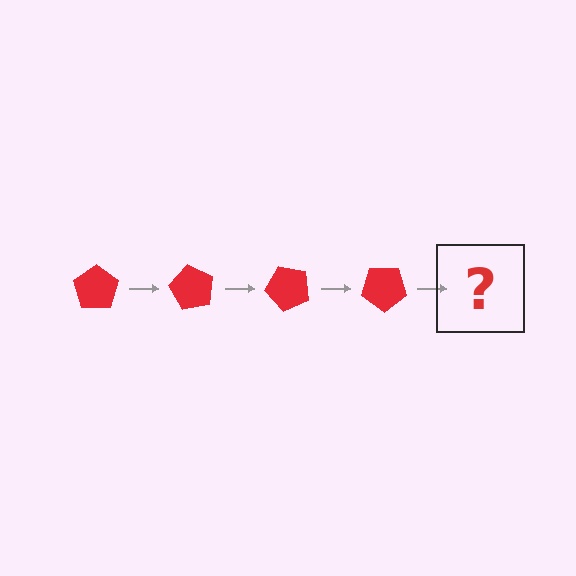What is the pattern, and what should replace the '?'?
The pattern is that the pentagon rotates 60 degrees each step. The '?' should be a red pentagon rotated 240 degrees.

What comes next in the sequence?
The next element should be a red pentagon rotated 240 degrees.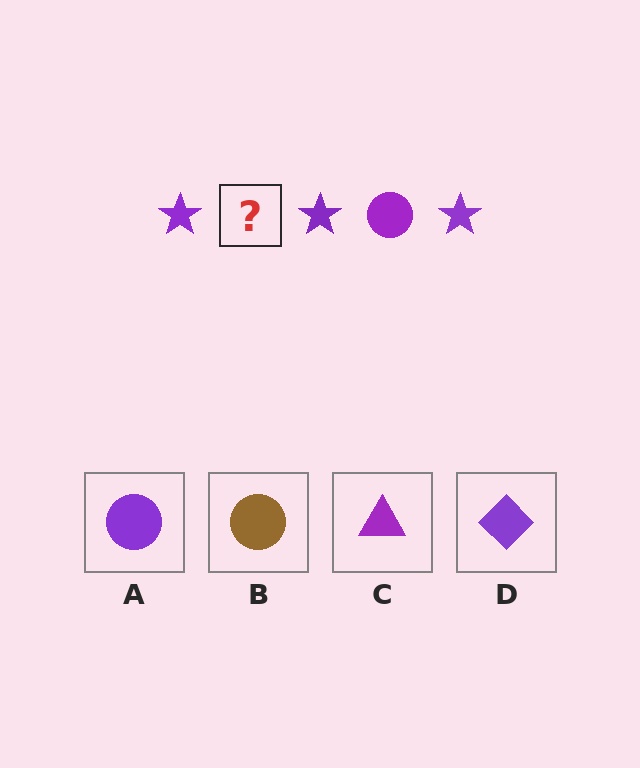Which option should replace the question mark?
Option A.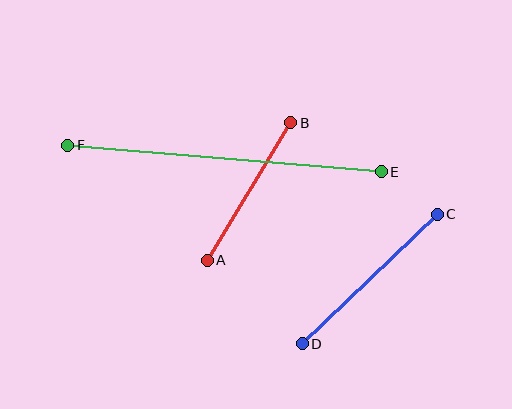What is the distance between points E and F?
The distance is approximately 314 pixels.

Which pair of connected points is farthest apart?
Points E and F are farthest apart.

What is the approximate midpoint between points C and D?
The midpoint is at approximately (370, 279) pixels.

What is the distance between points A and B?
The distance is approximately 161 pixels.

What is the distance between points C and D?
The distance is approximately 187 pixels.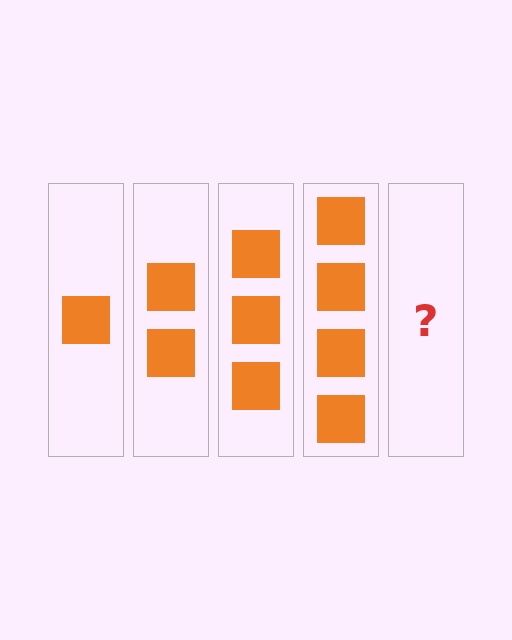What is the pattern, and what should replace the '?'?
The pattern is that each step adds one more square. The '?' should be 5 squares.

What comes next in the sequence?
The next element should be 5 squares.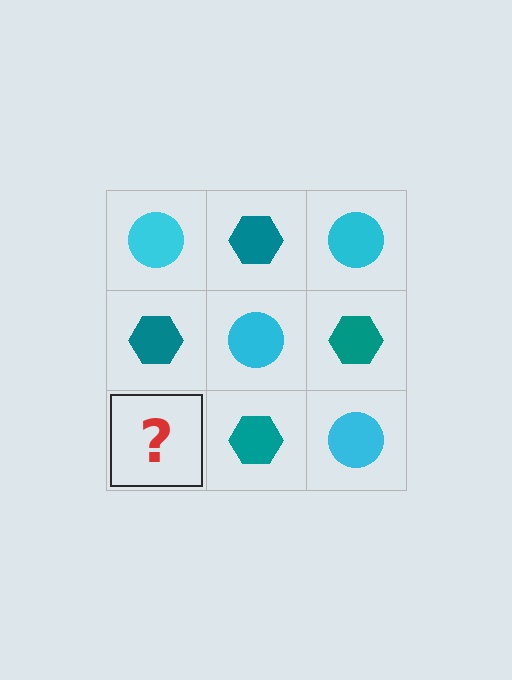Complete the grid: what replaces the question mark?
The question mark should be replaced with a cyan circle.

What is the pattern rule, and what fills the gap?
The rule is that it alternates cyan circle and teal hexagon in a checkerboard pattern. The gap should be filled with a cyan circle.